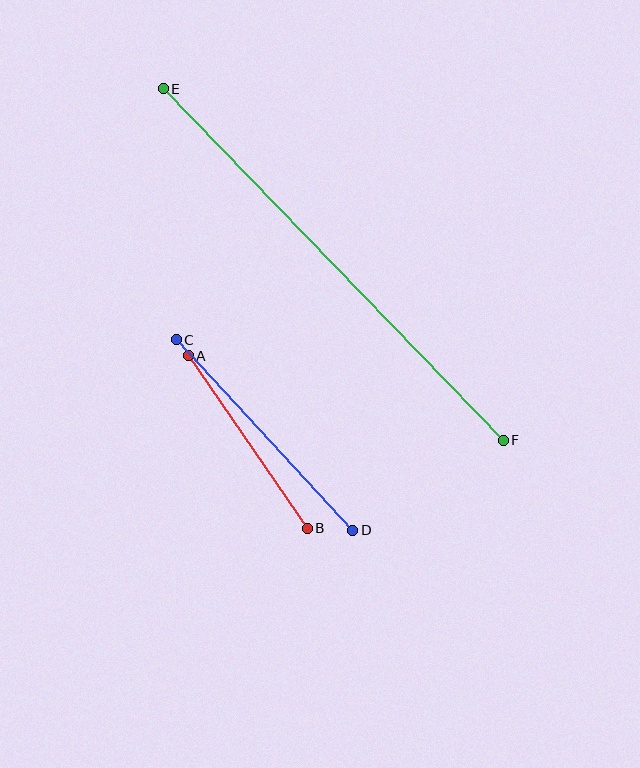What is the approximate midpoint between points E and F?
The midpoint is at approximately (333, 265) pixels.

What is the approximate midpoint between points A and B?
The midpoint is at approximately (248, 442) pixels.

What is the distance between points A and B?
The distance is approximately 210 pixels.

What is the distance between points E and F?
The distance is approximately 489 pixels.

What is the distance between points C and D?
The distance is approximately 260 pixels.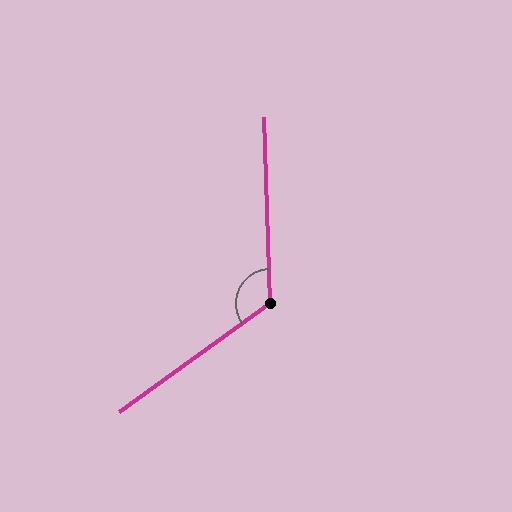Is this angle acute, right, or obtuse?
It is obtuse.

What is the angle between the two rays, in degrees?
Approximately 124 degrees.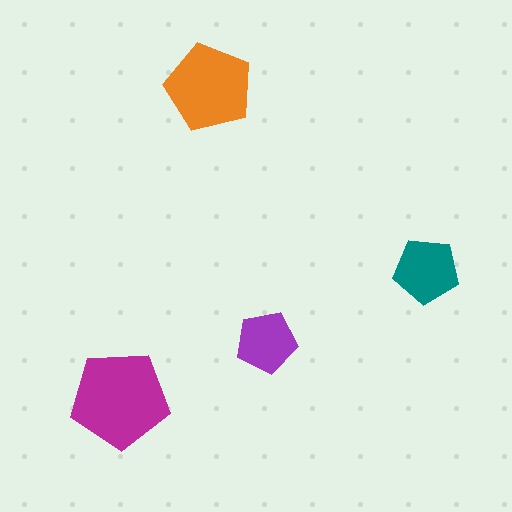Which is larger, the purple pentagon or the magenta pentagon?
The magenta one.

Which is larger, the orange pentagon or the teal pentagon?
The orange one.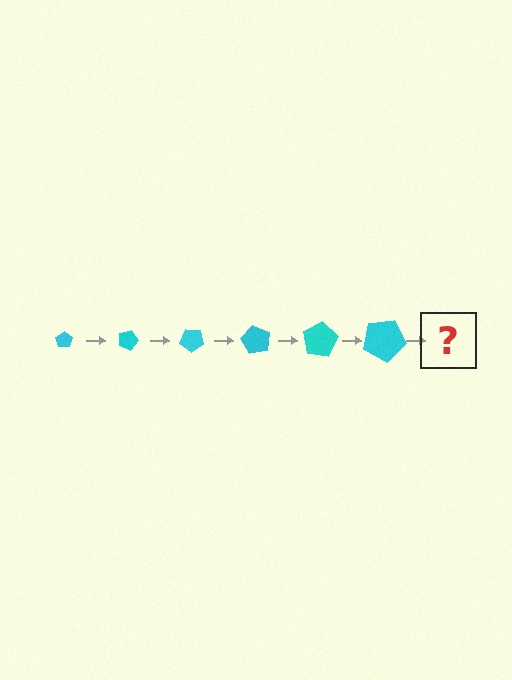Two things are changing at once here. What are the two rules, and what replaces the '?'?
The two rules are that the pentagon grows larger each step and it rotates 20 degrees each step. The '?' should be a pentagon, larger than the previous one and rotated 120 degrees from the start.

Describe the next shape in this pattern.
It should be a pentagon, larger than the previous one and rotated 120 degrees from the start.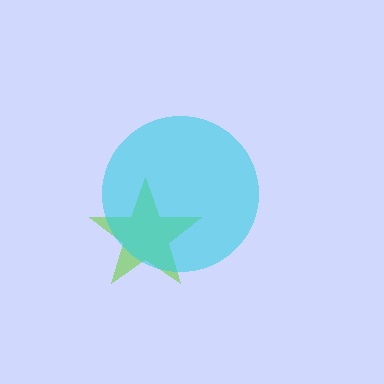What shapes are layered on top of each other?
The layered shapes are: a lime star, a cyan circle.